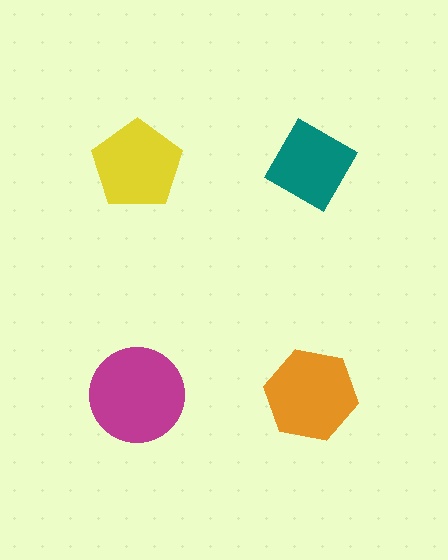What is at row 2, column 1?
A magenta circle.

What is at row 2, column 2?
An orange hexagon.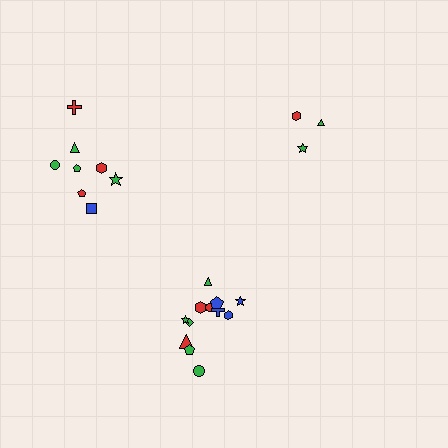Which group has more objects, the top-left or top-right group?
The top-left group.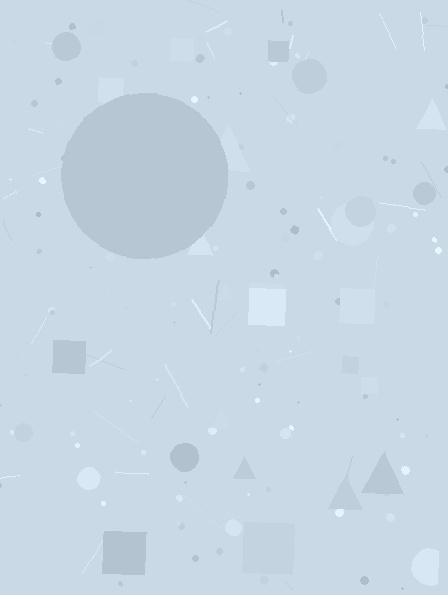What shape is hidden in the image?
A circle is hidden in the image.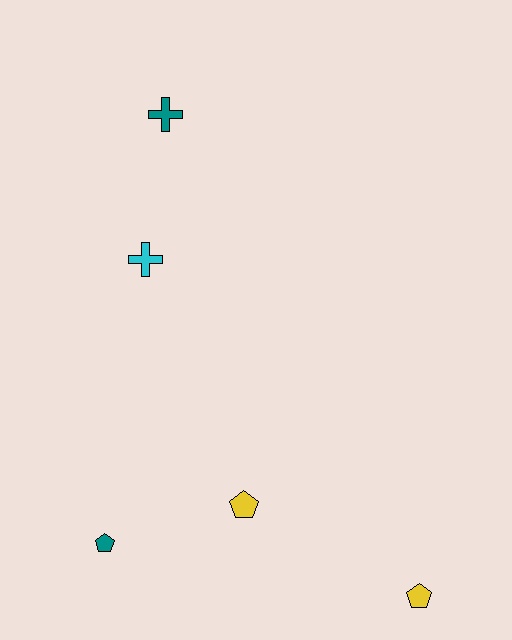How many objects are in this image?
There are 5 objects.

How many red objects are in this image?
There are no red objects.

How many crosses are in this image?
There are 2 crosses.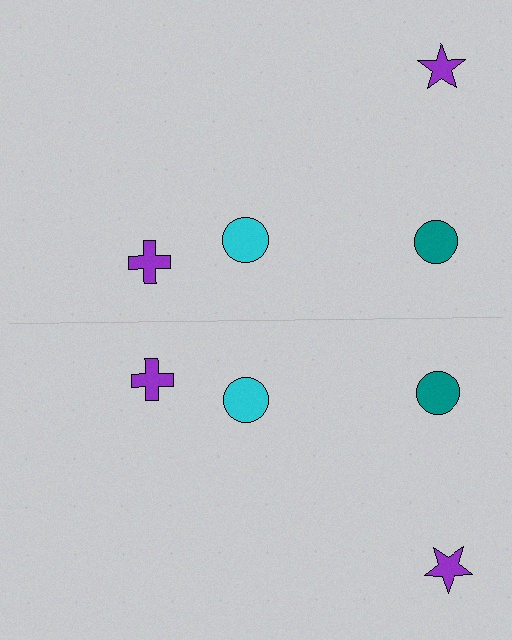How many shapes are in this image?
There are 8 shapes in this image.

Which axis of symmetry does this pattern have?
The pattern has a horizontal axis of symmetry running through the center of the image.